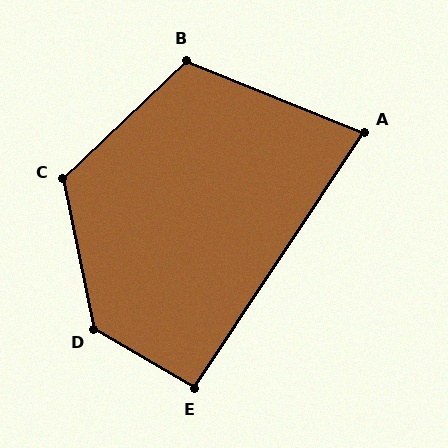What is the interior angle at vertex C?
Approximately 122 degrees (obtuse).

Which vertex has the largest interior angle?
D, at approximately 132 degrees.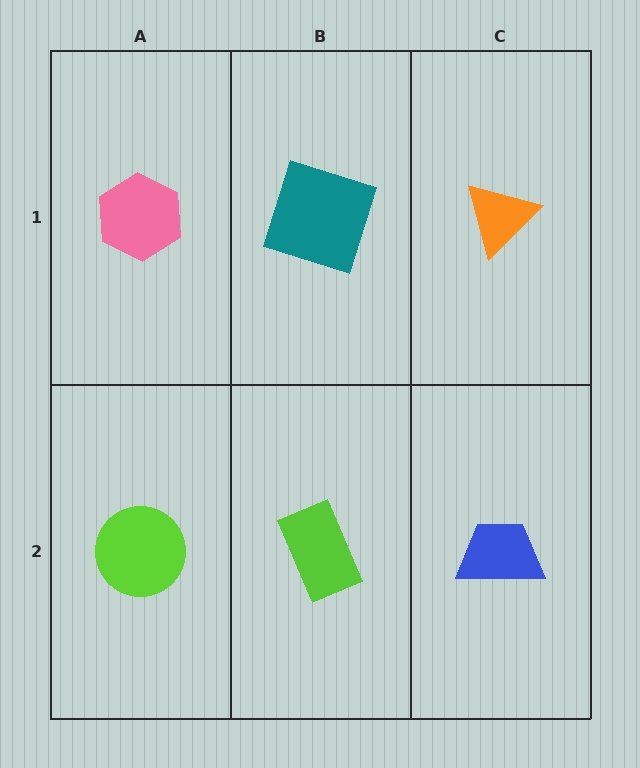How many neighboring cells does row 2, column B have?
3.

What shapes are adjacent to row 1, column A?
A lime circle (row 2, column A), a teal square (row 1, column B).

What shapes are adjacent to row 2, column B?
A teal square (row 1, column B), a lime circle (row 2, column A), a blue trapezoid (row 2, column C).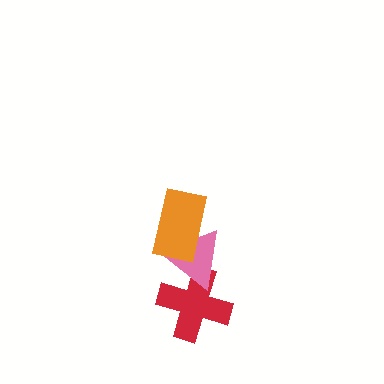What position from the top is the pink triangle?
The pink triangle is 2nd from the top.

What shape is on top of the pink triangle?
The orange rectangle is on top of the pink triangle.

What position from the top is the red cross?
The red cross is 3rd from the top.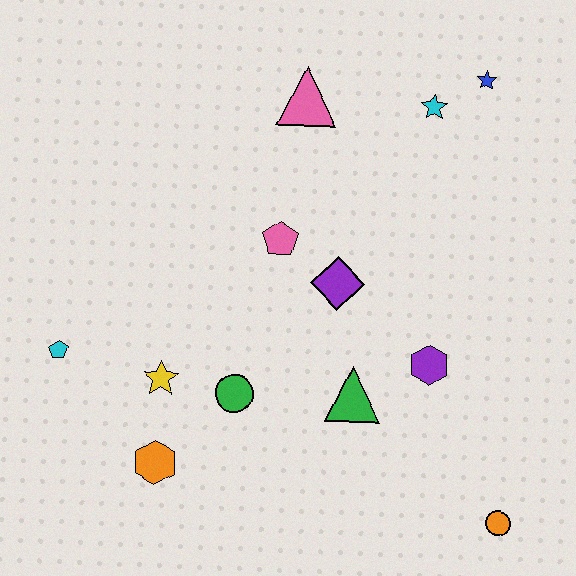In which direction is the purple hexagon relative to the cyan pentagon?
The purple hexagon is to the right of the cyan pentagon.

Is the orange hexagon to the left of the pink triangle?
Yes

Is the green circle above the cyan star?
No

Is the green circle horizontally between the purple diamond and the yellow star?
Yes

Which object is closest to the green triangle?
The purple hexagon is closest to the green triangle.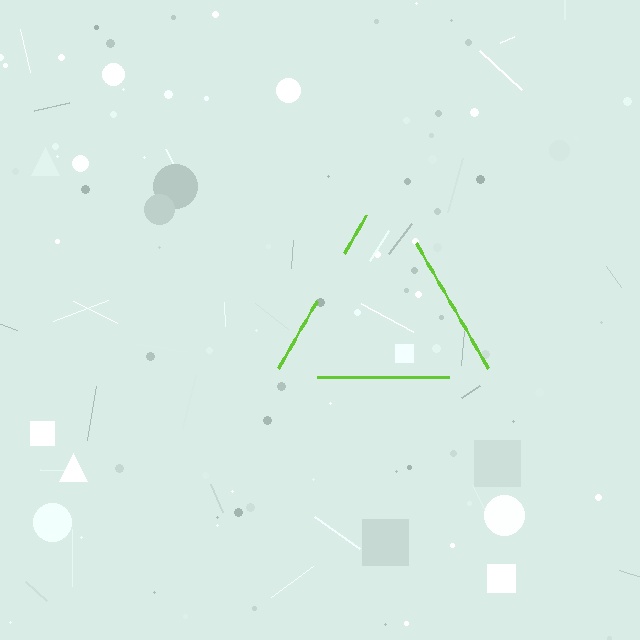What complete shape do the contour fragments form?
The contour fragments form a triangle.